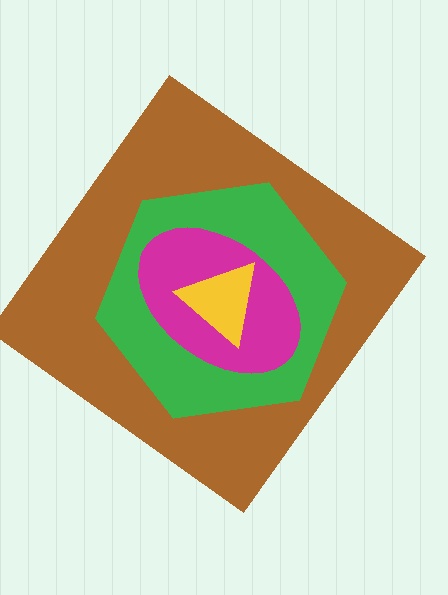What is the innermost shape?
The yellow triangle.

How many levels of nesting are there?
4.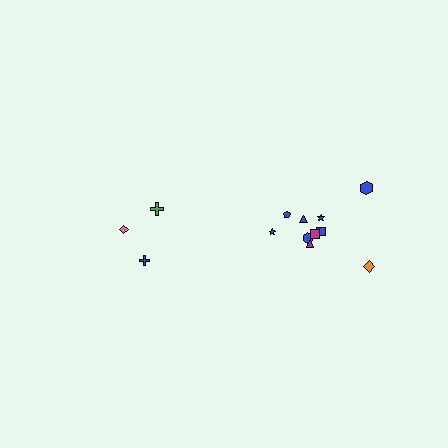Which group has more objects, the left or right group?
The right group.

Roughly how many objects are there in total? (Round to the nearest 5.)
Roughly 15 objects in total.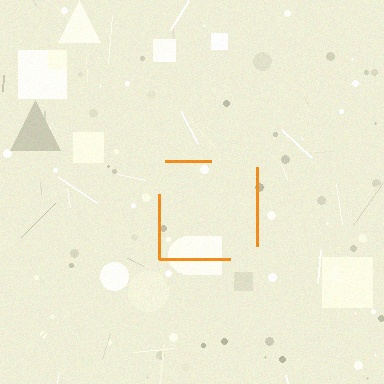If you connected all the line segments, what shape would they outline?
They would outline a square.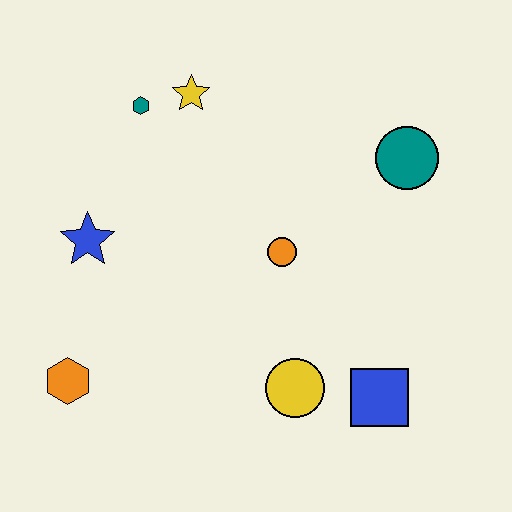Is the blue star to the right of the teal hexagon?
No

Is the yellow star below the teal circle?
No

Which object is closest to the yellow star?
The teal hexagon is closest to the yellow star.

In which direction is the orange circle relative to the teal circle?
The orange circle is to the left of the teal circle.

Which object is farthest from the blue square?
The teal hexagon is farthest from the blue square.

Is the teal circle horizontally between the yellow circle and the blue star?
No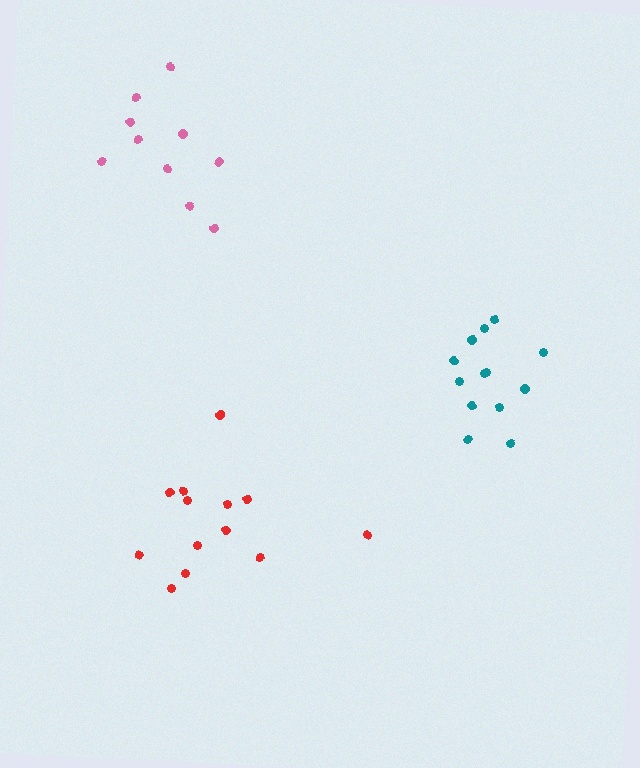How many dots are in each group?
Group 1: 10 dots, Group 2: 13 dots, Group 3: 13 dots (36 total).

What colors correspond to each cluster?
The clusters are colored: pink, red, teal.